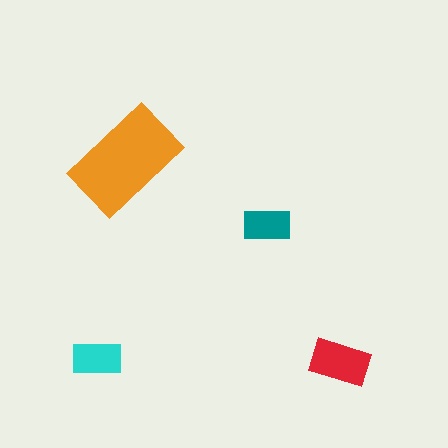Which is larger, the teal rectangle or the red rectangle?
The red one.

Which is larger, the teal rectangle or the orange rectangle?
The orange one.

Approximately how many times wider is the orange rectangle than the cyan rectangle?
About 2 times wider.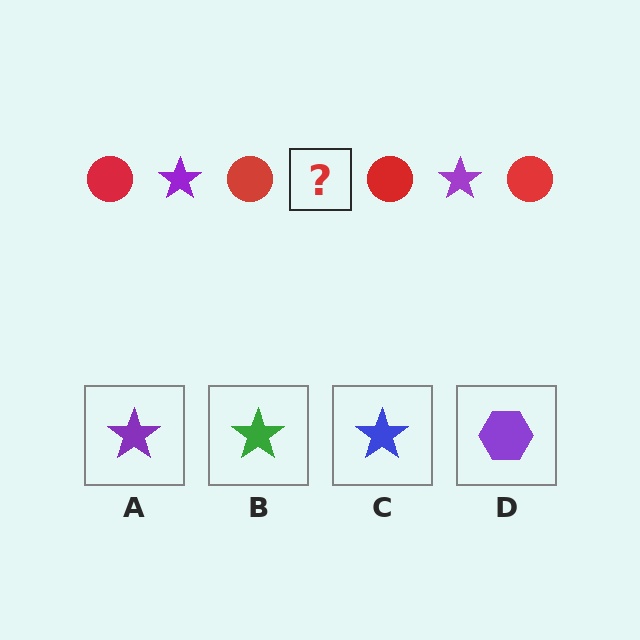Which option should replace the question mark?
Option A.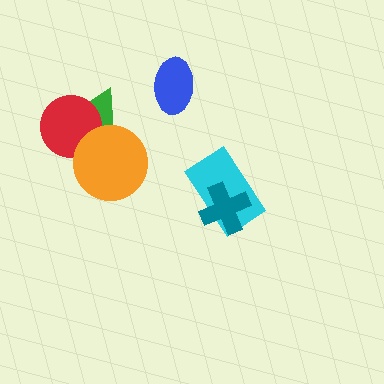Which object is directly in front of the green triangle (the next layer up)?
The red circle is directly in front of the green triangle.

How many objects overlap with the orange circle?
2 objects overlap with the orange circle.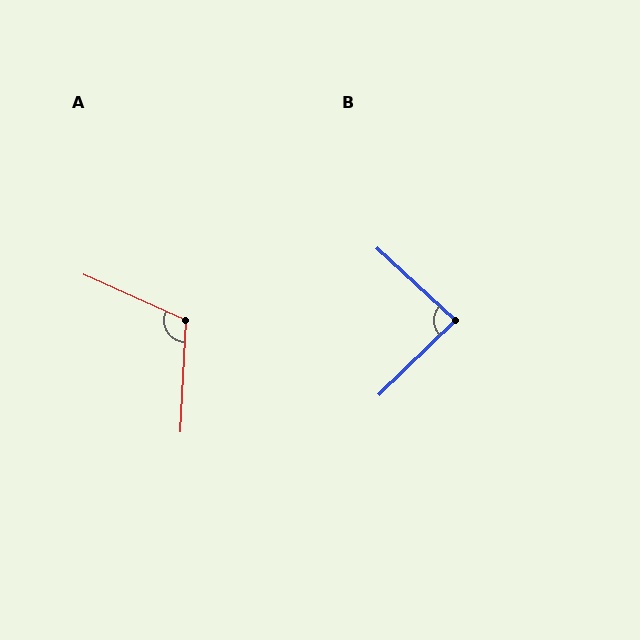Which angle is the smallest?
B, at approximately 87 degrees.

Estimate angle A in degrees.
Approximately 111 degrees.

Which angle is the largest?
A, at approximately 111 degrees.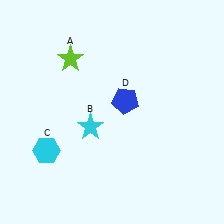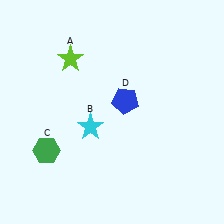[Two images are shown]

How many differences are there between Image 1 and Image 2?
There is 1 difference between the two images.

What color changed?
The hexagon (C) changed from cyan in Image 1 to green in Image 2.